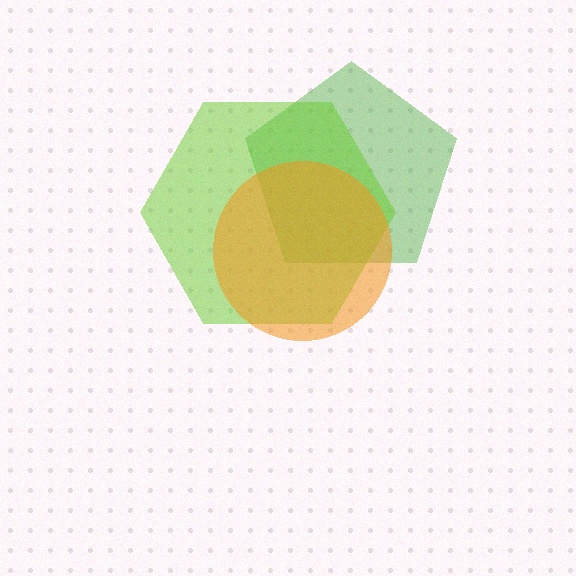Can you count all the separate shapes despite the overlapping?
Yes, there are 3 separate shapes.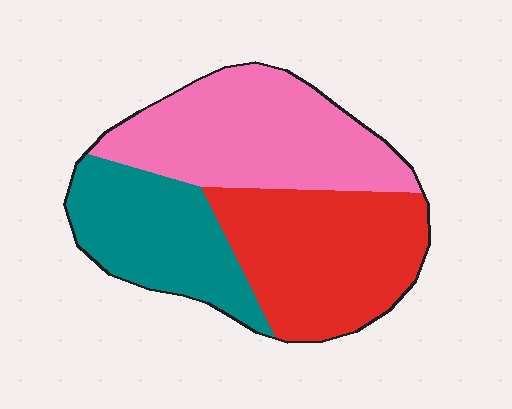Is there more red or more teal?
Red.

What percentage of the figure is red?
Red covers 36% of the figure.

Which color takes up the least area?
Teal, at roughly 25%.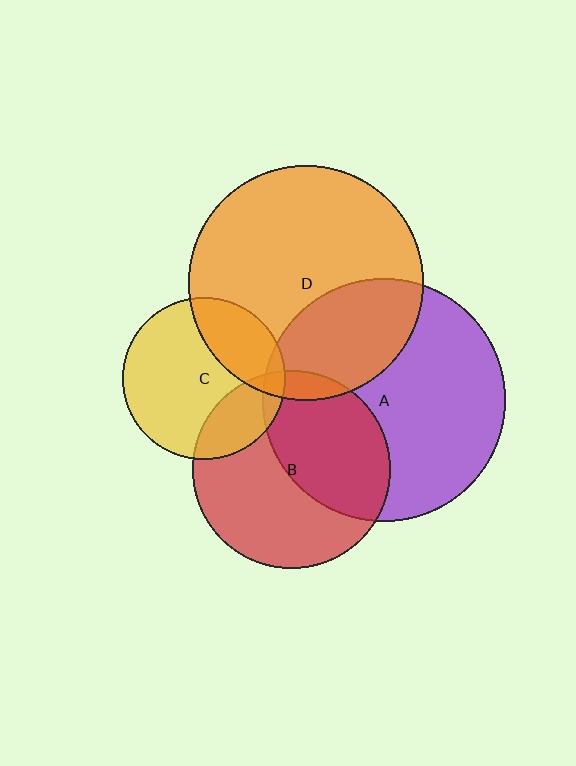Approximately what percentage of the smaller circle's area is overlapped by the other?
Approximately 5%.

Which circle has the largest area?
Circle A (purple).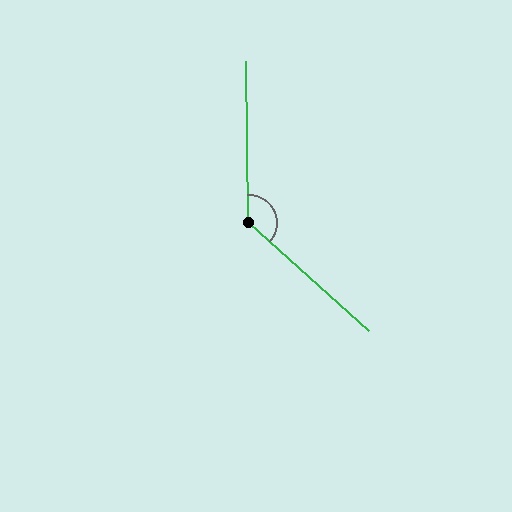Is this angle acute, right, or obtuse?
It is obtuse.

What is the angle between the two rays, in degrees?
Approximately 133 degrees.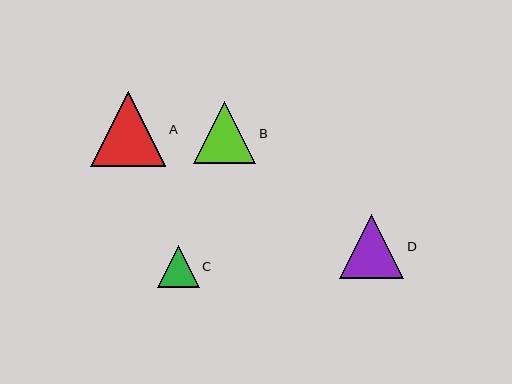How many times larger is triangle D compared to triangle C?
Triangle D is approximately 1.5 times the size of triangle C.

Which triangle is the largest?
Triangle A is the largest with a size of approximately 75 pixels.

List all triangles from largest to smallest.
From largest to smallest: A, D, B, C.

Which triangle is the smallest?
Triangle C is the smallest with a size of approximately 42 pixels.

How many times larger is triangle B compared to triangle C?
Triangle B is approximately 1.5 times the size of triangle C.